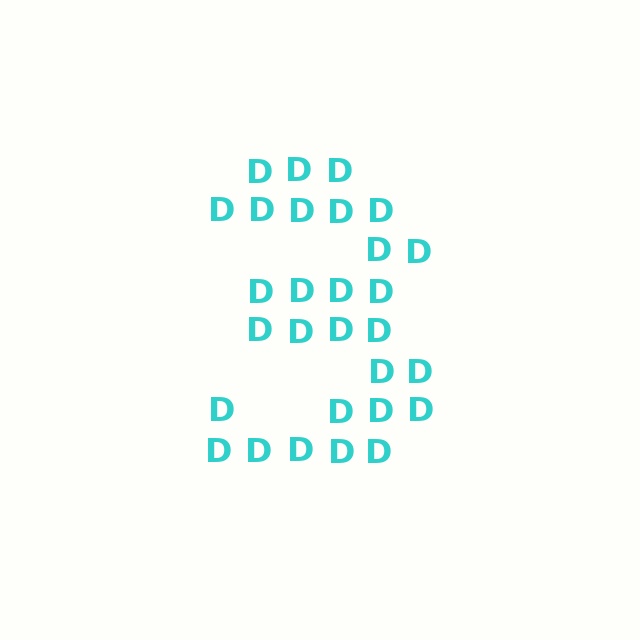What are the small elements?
The small elements are letter D's.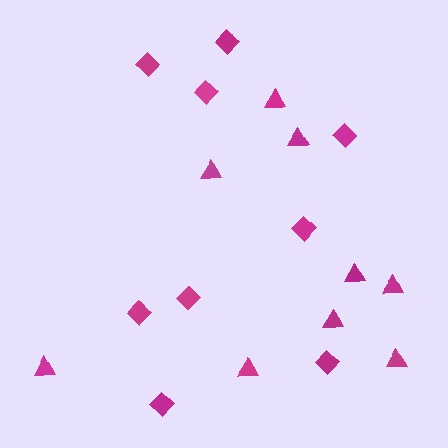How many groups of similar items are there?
There are 2 groups: one group of diamonds (9) and one group of triangles (9).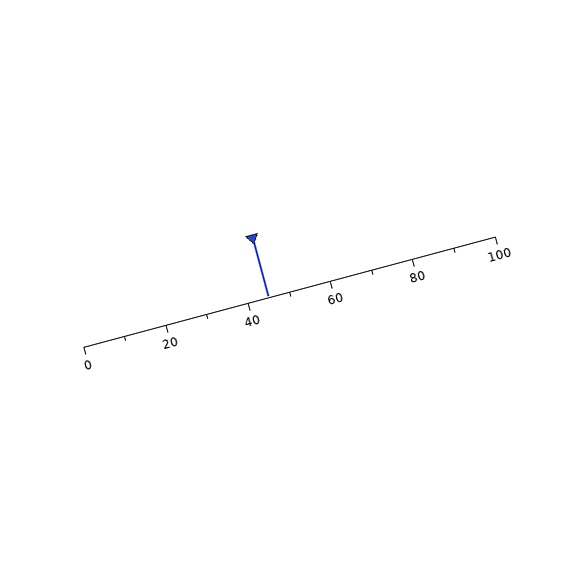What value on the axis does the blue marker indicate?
The marker indicates approximately 45.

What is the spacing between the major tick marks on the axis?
The major ticks are spaced 20 apart.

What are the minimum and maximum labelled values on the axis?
The axis runs from 0 to 100.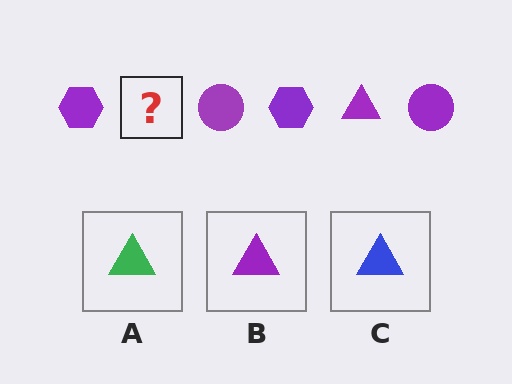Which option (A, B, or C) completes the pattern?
B.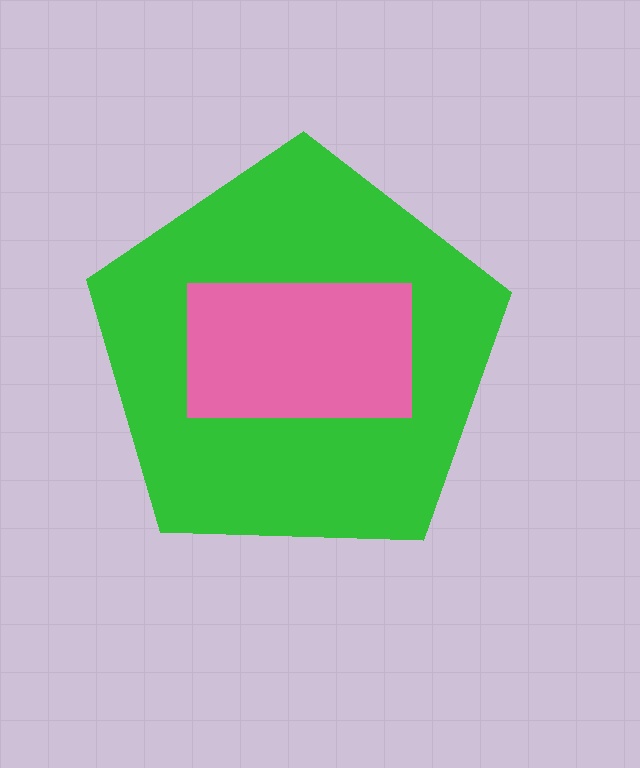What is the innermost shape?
The pink rectangle.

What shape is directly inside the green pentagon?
The pink rectangle.